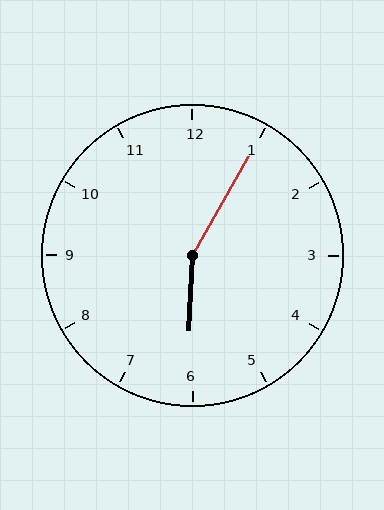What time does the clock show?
6:05.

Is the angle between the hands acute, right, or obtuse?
It is obtuse.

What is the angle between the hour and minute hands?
Approximately 152 degrees.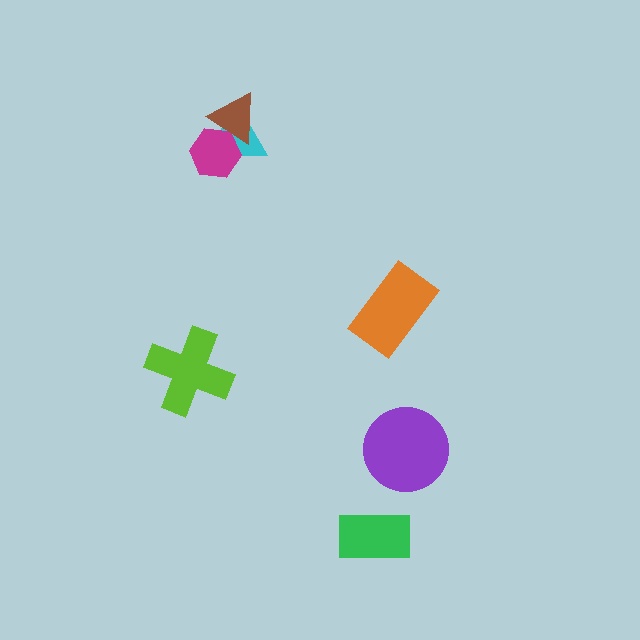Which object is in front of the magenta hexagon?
The brown triangle is in front of the magenta hexagon.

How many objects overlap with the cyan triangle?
2 objects overlap with the cyan triangle.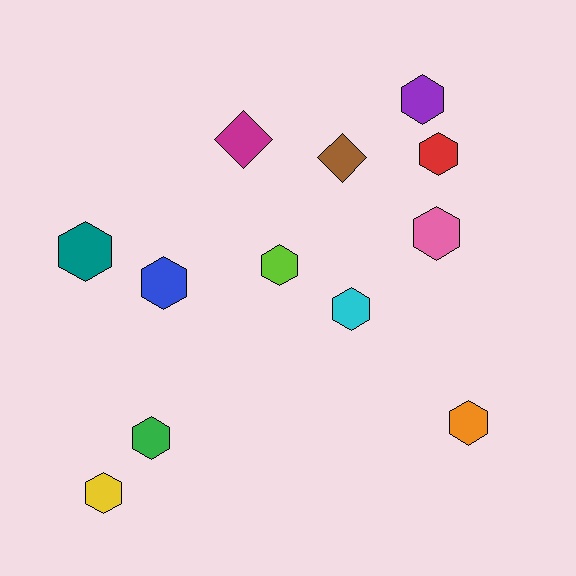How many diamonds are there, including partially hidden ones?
There are 2 diamonds.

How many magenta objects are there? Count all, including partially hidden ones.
There is 1 magenta object.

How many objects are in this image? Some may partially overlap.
There are 12 objects.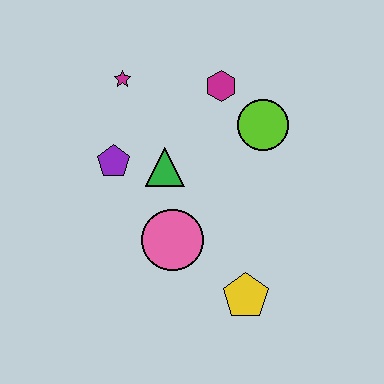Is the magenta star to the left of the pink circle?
Yes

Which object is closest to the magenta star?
The purple pentagon is closest to the magenta star.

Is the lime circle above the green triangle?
Yes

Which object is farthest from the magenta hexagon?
The yellow pentagon is farthest from the magenta hexagon.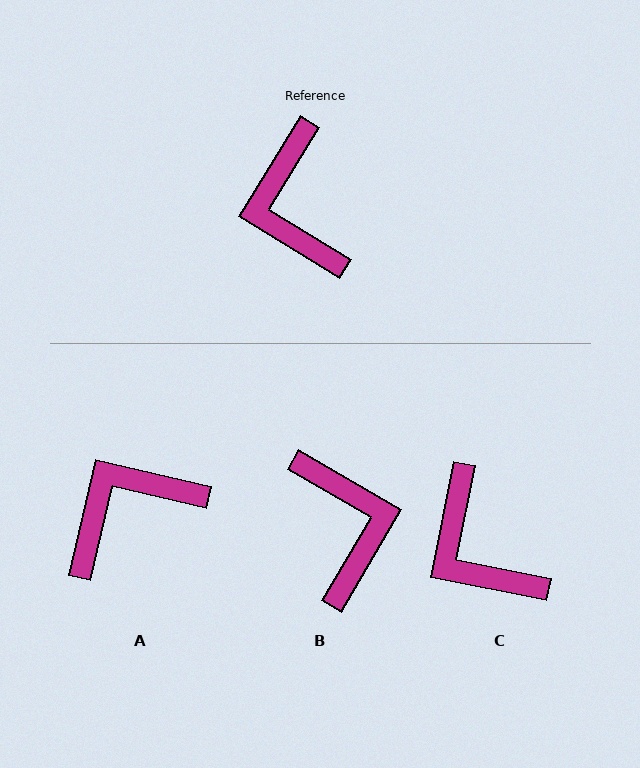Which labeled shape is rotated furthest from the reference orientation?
B, about 179 degrees away.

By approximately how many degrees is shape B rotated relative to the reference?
Approximately 179 degrees clockwise.